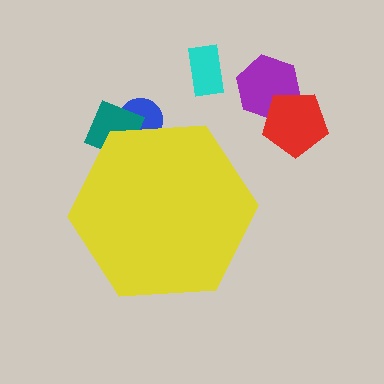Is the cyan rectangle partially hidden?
No, the cyan rectangle is fully visible.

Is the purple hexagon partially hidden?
No, the purple hexagon is fully visible.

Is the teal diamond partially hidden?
Yes, the teal diamond is partially hidden behind the yellow hexagon.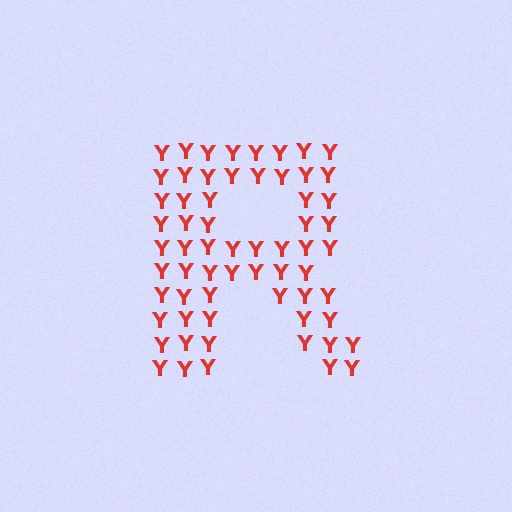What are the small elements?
The small elements are letter Y's.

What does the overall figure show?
The overall figure shows the letter R.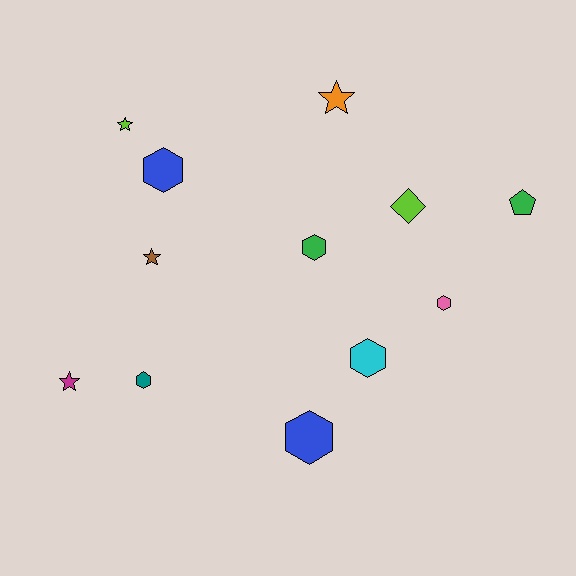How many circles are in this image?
There are no circles.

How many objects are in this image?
There are 12 objects.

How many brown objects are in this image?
There is 1 brown object.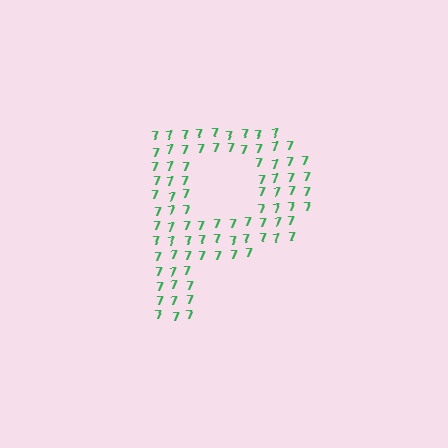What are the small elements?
The small elements are digit 7's.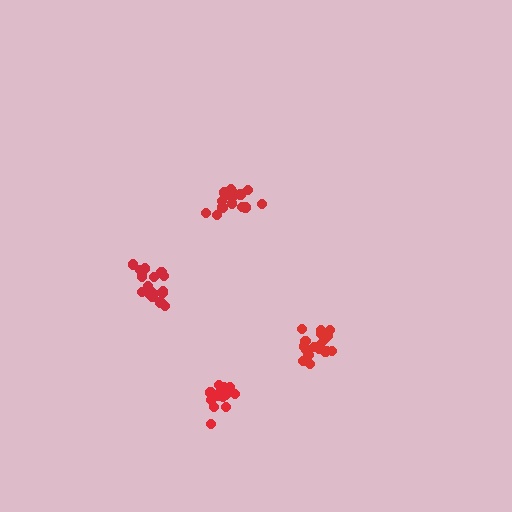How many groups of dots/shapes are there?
There are 4 groups.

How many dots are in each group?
Group 1: 16 dots, Group 2: 19 dots, Group 3: 15 dots, Group 4: 16 dots (66 total).